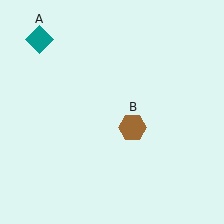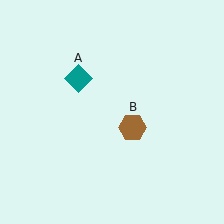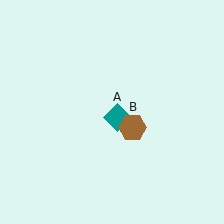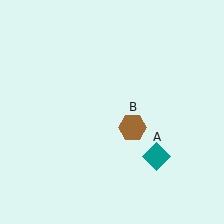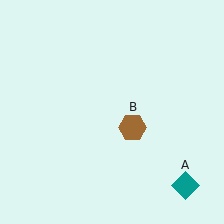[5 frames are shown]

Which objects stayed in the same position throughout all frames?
Brown hexagon (object B) remained stationary.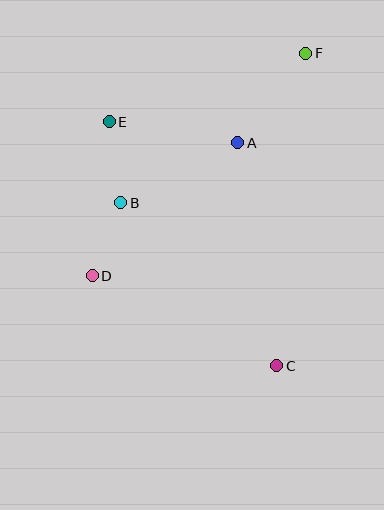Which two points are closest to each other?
Points B and D are closest to each other.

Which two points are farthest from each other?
Points C and F are farthest from each other.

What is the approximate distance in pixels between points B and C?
The distance between B and C is approximately 226 pixels.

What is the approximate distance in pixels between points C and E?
The distance between C and E is approximately 296 pixels.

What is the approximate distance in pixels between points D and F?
The distance between D and F is approximately 308 pixels.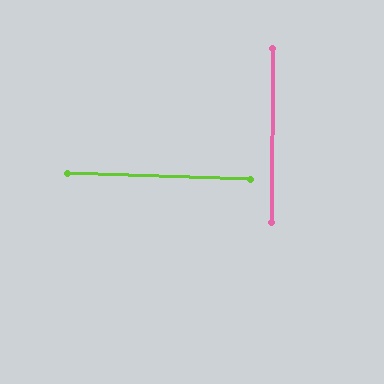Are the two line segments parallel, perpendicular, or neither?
Perpendicular — they meet at approximately 88°.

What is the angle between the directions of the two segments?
Approximately 88 degrees.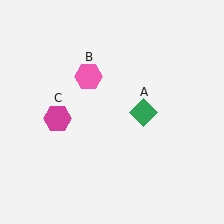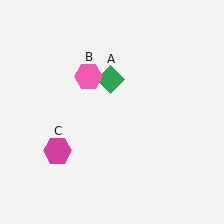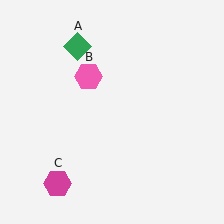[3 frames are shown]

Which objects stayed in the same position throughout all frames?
Pink hexagon (object B) remained stationary.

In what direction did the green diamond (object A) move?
The green diamond (object A) moved up and to the left.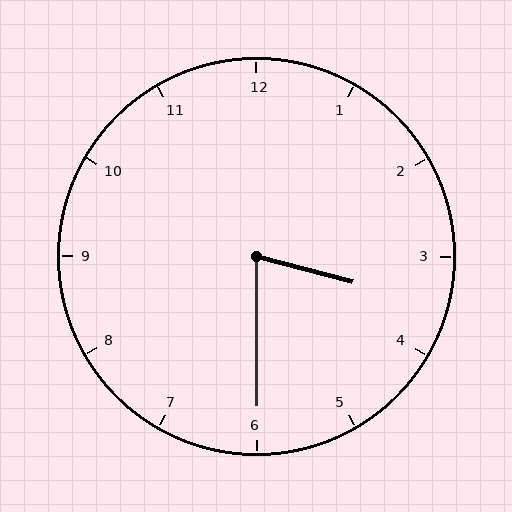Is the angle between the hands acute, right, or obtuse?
It is acute.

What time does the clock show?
3:30.